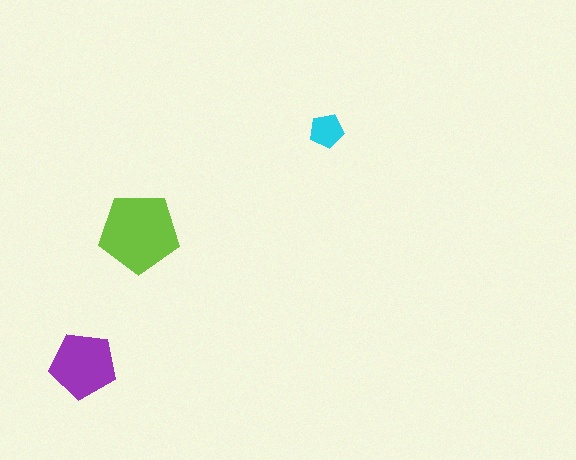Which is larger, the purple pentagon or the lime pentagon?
The lime one.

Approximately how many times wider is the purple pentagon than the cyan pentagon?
About 2 times wider.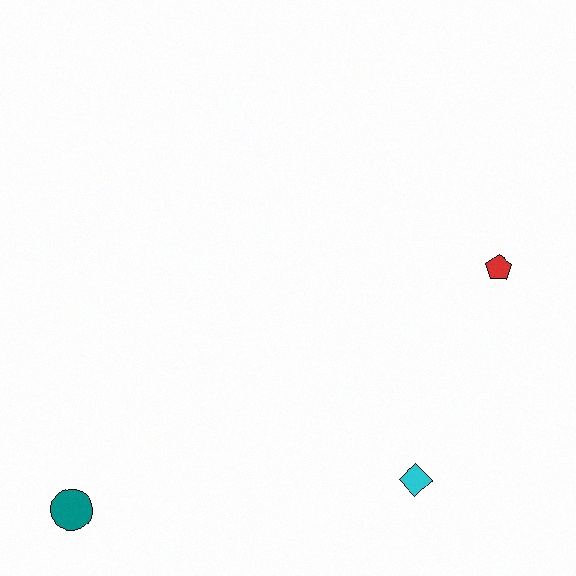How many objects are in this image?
There are 3 objects.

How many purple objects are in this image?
There are no purple objects.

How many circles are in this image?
There is 1 circle.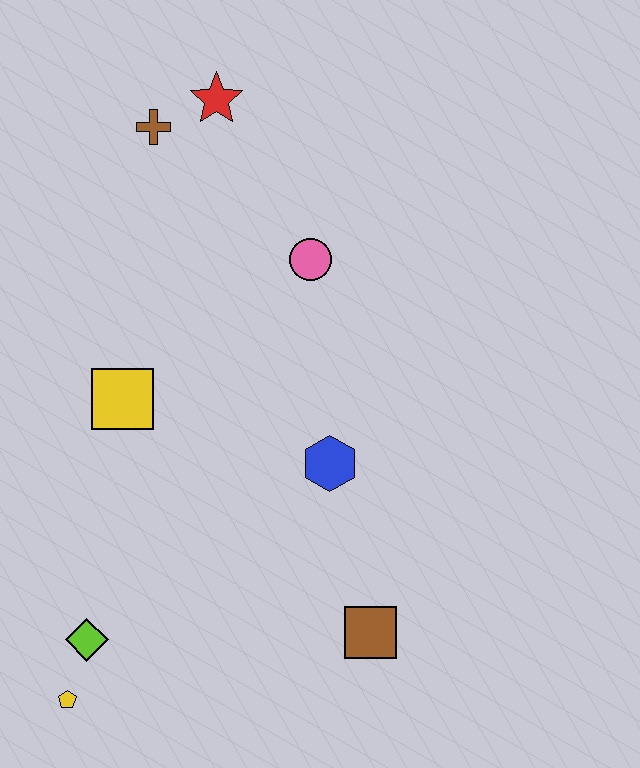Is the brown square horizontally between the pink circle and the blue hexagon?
No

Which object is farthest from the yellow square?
The brown square is farthest from the yellow square.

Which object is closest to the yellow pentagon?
The lime diamond is closest to the yellow pentagon.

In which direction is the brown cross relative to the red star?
The brown cross is to the left of the red star.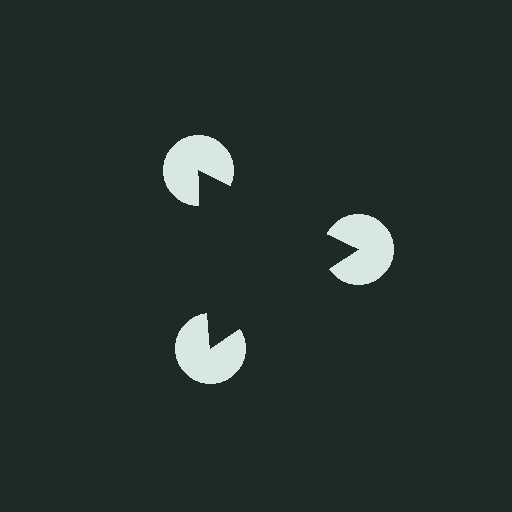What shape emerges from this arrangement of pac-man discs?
An illusory triangle — its edges are inferred from the aligned wedge cuts in the pac-man discs, not physically drawn.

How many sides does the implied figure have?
3 sides.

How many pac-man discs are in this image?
There are 3 — one at each vertex of the illusory triangle.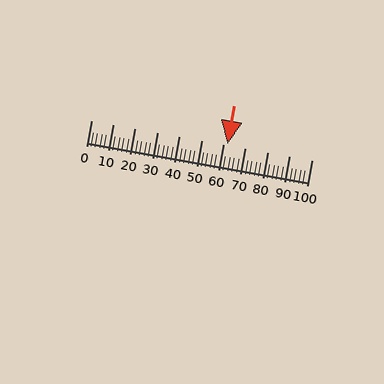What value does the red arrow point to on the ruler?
The red arrow points to approximately 62.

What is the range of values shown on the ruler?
The ruler shows values from 0 to 100.